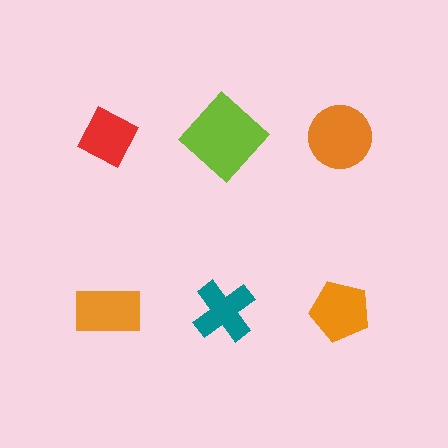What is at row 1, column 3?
An orange circle.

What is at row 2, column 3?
An orange pentagon.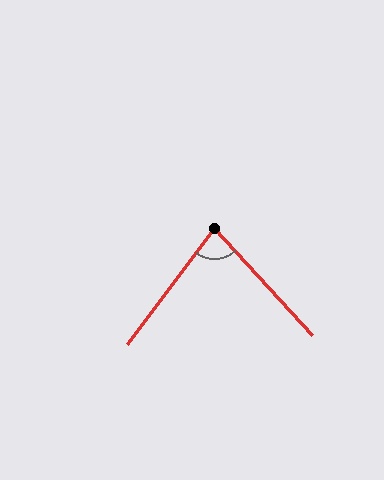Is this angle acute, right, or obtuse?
It is acute.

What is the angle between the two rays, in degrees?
Approximately 79 degrees.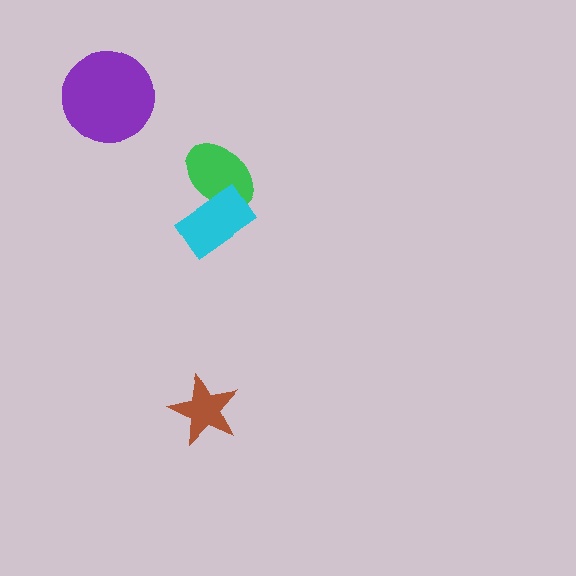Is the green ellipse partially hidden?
Yes, it is partially covered by another shape.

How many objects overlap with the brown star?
0 objects overlap with the brown star.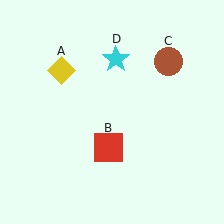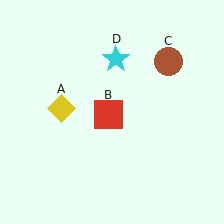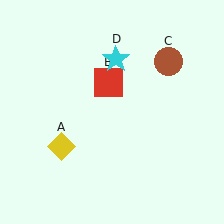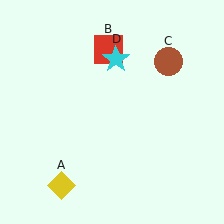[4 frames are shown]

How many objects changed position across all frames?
2 objects changed position: yellow diamond (object A), red square (object B).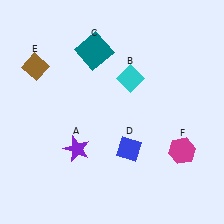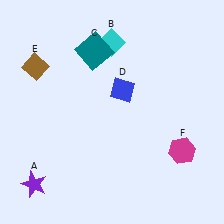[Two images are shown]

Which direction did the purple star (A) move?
The purple star (A) moved left.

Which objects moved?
The objects that moved are: the purple star (A), the cyan diamond (B), the blue diamond (D).